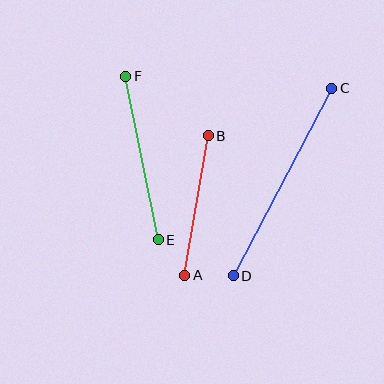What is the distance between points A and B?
The distance is approximately 141 pixels.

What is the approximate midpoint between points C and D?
The midpoint is at approximately (282, 182) pixels.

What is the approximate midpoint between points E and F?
The midpoint is at approximately (142, 158) pixels.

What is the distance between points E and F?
The distance is approximately 166 pixels.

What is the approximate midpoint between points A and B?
The midpoint is at approximately (197, 206) pixels.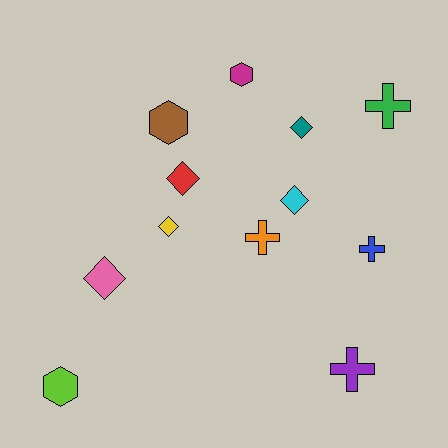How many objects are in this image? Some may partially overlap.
There are 12 objects.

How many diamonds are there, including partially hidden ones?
There are 5 diamonds.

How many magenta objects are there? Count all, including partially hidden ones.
There is 1 magenta object.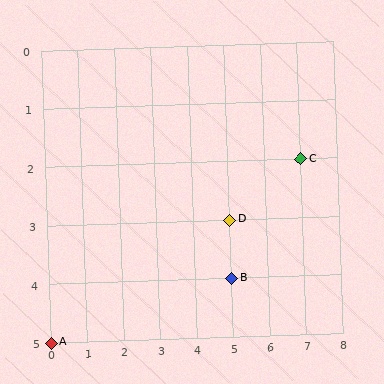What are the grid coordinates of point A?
Point A is at grid coordinates (0, 5).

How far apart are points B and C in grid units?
Points B and C are 2 columns and 2 rows apart (about 2.8 grid units diagonally).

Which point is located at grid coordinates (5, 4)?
Point B is at (5, 4).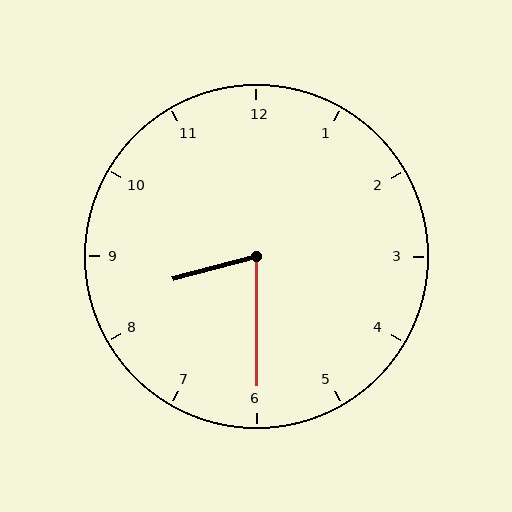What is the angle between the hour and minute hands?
Approximately 75 degrees.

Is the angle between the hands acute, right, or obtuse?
It is acute.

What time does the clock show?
8:30.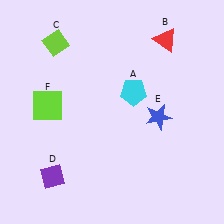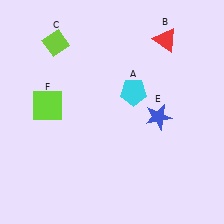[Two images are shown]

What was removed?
The purple diamond (D) was removed in Image 2.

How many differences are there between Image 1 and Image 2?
There is 1 difference between the two images.